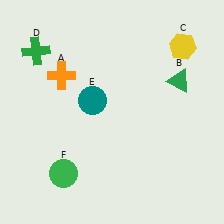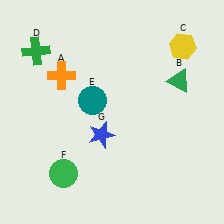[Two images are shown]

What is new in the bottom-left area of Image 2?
A blue star (G) was added in the bottom-left area of Image 2.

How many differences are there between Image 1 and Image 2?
There is 1 difference between the two images.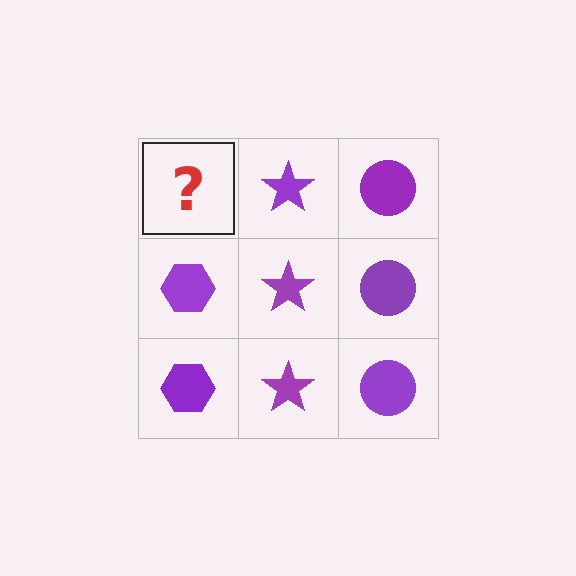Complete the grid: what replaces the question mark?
The question mark should be replaced with a purple hexagon.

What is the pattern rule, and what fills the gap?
The rule is that each column has a consistent shape. The gap should be filled with a purple hexagon.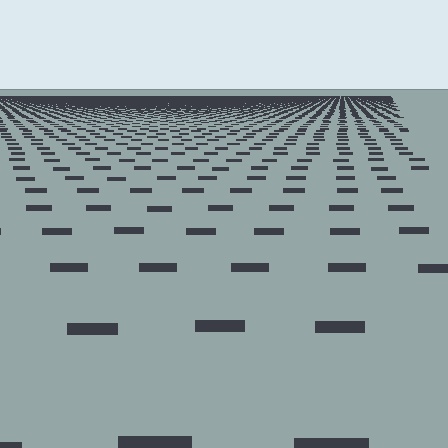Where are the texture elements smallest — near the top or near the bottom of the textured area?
Near the top.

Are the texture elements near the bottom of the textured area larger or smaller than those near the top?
Larger. Near the bottom, elements are closer to the viewer and appear at a bigger on-screen size.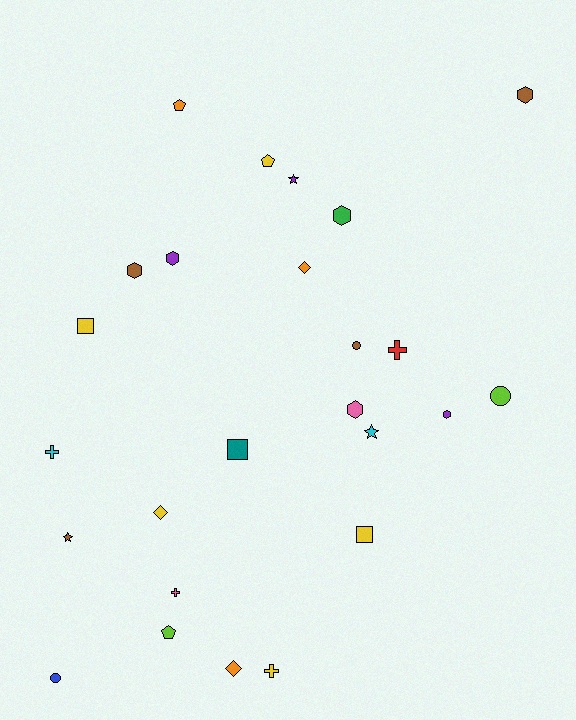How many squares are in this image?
There are 3 squares.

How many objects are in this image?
There are 25 objects.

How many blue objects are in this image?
There is 1 blue object.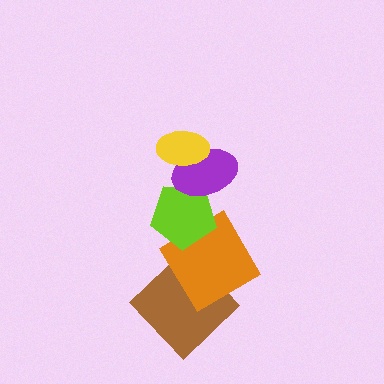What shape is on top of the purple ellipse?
The yellow ellipse is on top of the purple ellipse.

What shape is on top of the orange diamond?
The lime pentagon is on top of the orange diamond.